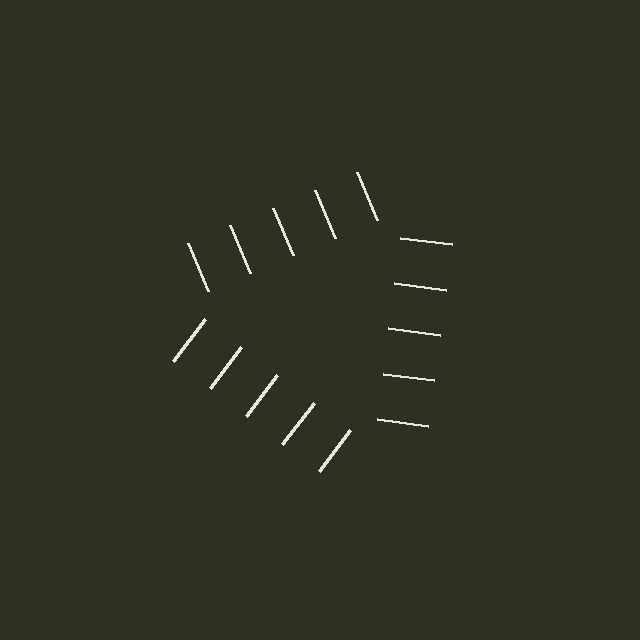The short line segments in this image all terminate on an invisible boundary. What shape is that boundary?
An illusory triangle — the line segments terminate on its edges but no continuous stroke is drawn.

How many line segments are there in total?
15 — 5 along each of the 3 edges.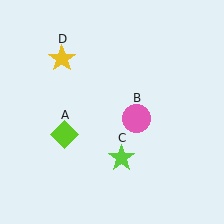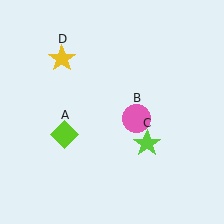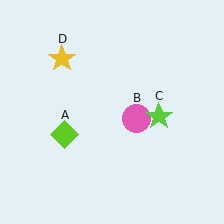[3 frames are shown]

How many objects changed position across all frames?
1 object changed position: lime star (object C).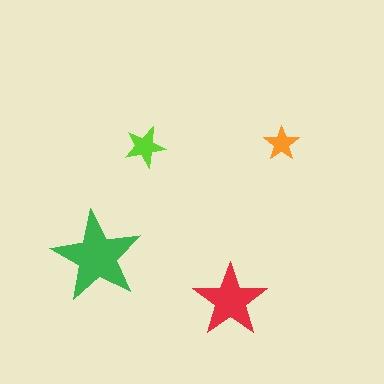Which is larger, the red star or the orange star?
The red one.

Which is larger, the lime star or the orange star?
The lime one.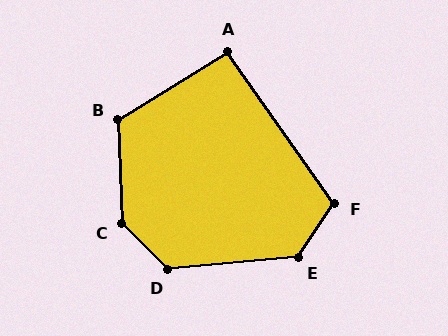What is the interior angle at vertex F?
Approximately 111 degrees (obtuse).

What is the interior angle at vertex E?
Approximately 129 degrees (obtuse).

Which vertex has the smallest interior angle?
A, at approximately 93 degrees.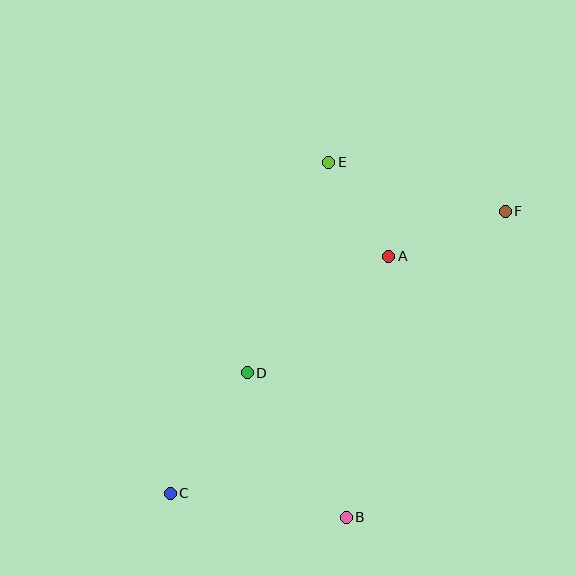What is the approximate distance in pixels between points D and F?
The distance between D and F is approximately 305 pixels.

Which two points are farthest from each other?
Points C and F are farthest from each other.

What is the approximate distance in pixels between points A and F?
The distance between A and F is approximately 125 pixels.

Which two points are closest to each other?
Points A and E are closest to each other.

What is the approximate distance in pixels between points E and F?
The distance between E and F is approximately 183 pixels.